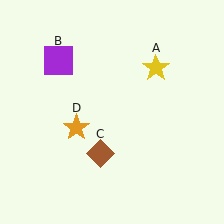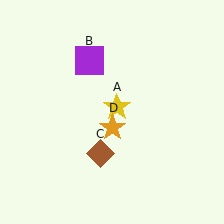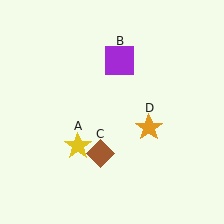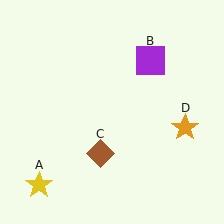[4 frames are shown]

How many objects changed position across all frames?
3 objects changed position: yellow star (object A), purple square (object B), orange star (object D).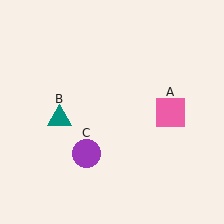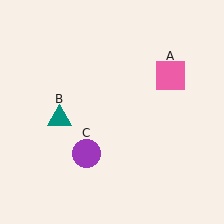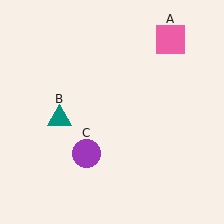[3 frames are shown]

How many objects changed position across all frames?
1 object changed position: pink square (object A).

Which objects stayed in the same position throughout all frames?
Teal triangle (object B) and purple circle (object C) remained stationary.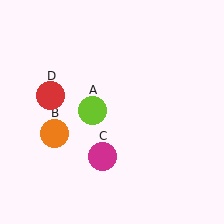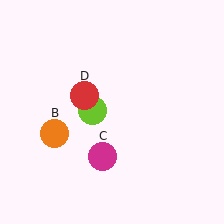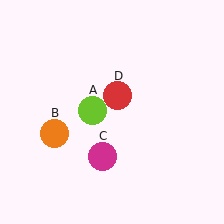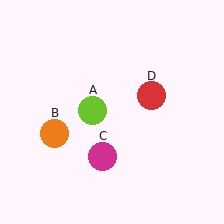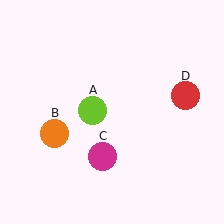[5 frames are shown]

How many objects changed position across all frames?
1 object changed position: red circle (object D).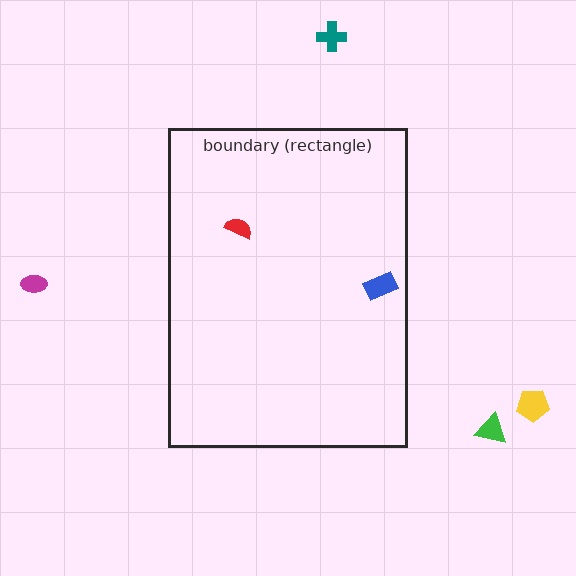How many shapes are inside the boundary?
2 inside, 4 outside.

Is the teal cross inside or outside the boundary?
Outside.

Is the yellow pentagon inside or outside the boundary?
Outside.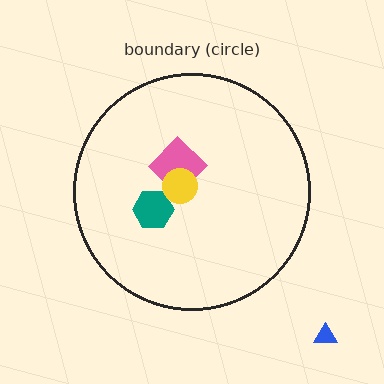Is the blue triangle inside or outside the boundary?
Outside.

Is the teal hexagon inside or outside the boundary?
Inside.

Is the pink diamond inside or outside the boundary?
Inside.